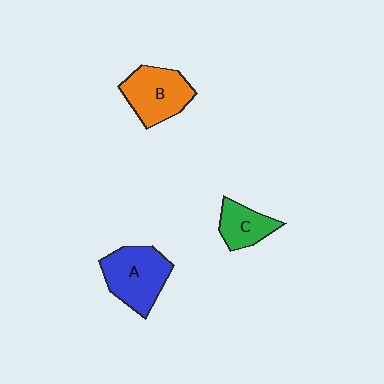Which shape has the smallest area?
Shape C (green).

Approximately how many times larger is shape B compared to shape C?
Approximately 1.5 times.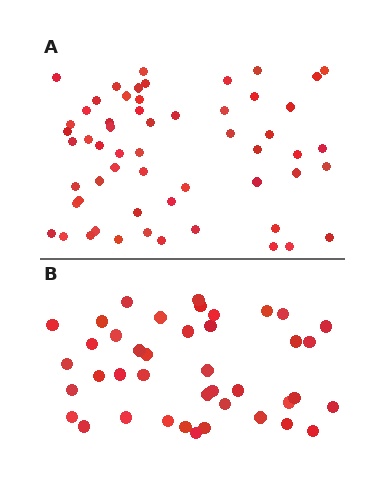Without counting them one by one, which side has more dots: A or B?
Region A (the top region) has more dots.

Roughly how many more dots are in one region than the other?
Region A has approximately 15 more dots than region B.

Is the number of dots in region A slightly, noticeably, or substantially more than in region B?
Region A has noticeably more, but not dramatically so. The ratio is roughly 1.4 to 1.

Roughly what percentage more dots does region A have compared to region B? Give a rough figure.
About 40% more.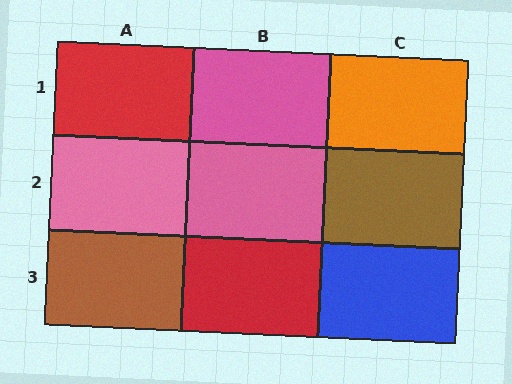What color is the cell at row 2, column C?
Brown.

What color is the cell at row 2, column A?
Pink.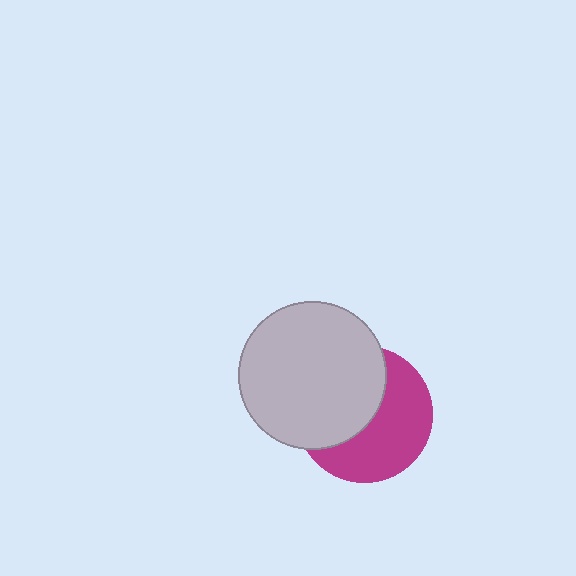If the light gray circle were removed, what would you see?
You would see the complete magenta circle.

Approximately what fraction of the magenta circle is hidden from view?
Roughly 48% of the magenta circle is hidden behind the light gray circle.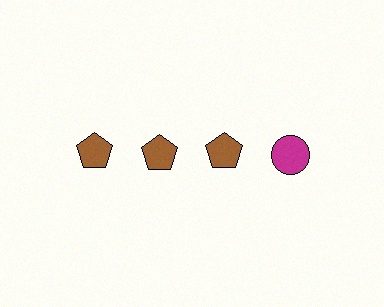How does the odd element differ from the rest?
It differs in both color (magenta instead of brown) and shape (circle instead of pentagon).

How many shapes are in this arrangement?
There are 4 shapes arranged in a grid pattern.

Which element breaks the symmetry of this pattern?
The magenta circle in the top row, second from right column breaks the symmetry. All other shapes are brown pentagons.